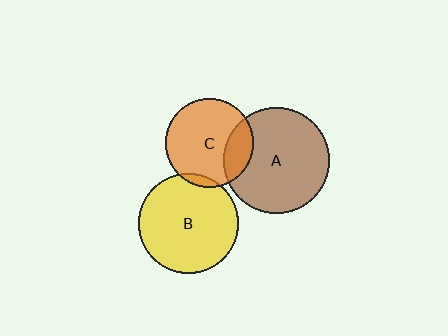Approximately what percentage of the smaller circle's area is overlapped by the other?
Approximately 20%.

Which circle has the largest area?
Circle A (brown).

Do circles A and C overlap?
Yes.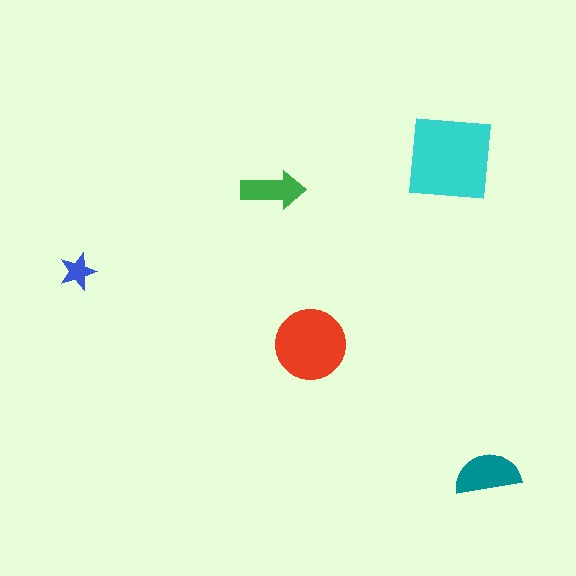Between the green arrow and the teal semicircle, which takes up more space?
The teal semicircle.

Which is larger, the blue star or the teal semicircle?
The teal semicircle.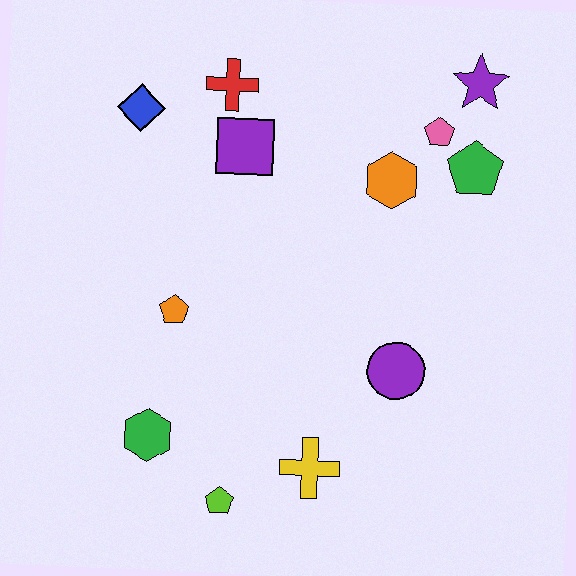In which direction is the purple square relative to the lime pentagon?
The purple square is above the lime pentagon.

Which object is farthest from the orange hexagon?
The lime pentagon is farthest from the orange hexagon.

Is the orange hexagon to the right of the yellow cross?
Yes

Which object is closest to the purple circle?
The yellow cross is closest to the purple circle.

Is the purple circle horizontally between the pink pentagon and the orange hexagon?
Yes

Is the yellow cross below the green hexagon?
Yes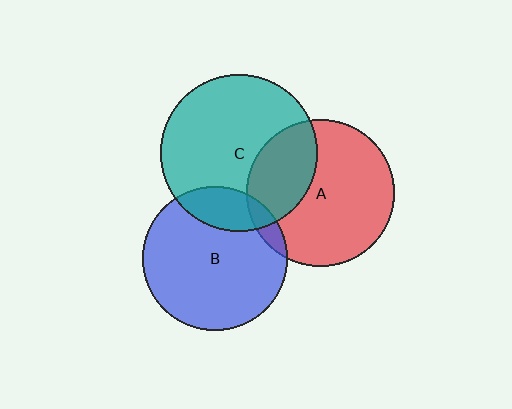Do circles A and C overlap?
Yes.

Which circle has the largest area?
Circle C (teal).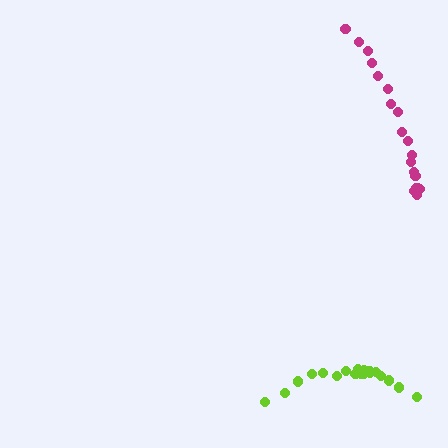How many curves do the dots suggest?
There are 2 distinct paths.